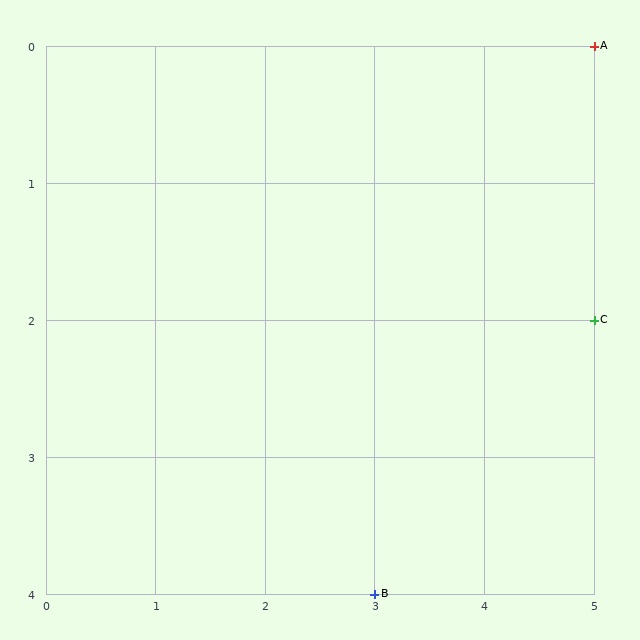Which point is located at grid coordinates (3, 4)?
Point B is at (3, 4).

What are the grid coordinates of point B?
Point B is at grid coordinates (3, 4).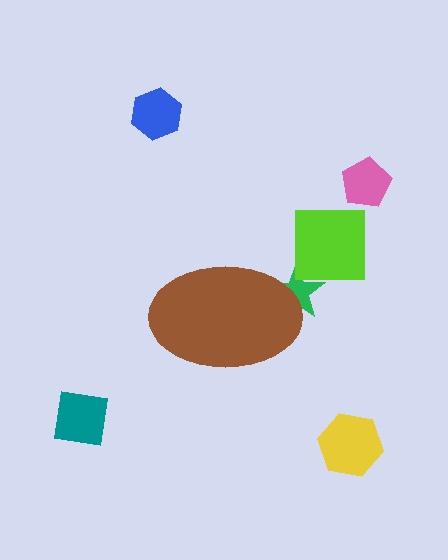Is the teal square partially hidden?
No, the teal square is fully visible.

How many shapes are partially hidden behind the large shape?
1 shape is partially hidden.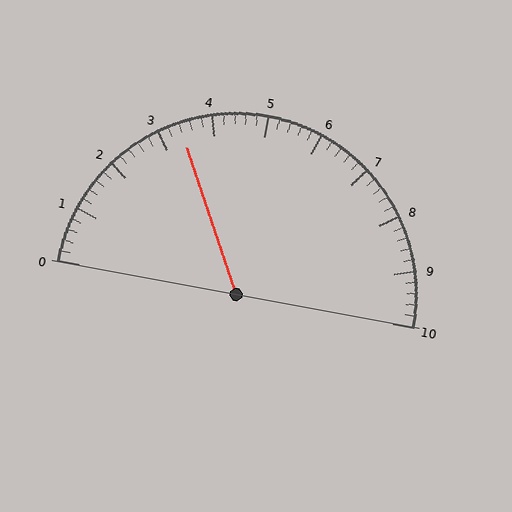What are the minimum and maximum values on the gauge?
The gauge ranges from 0 to 10.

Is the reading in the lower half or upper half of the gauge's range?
The reading is in the lower half of the range (0 to 10).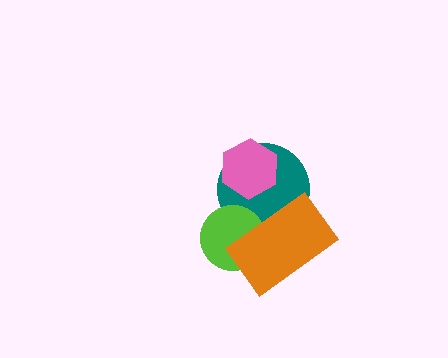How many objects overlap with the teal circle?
3 objects overlap with the teal circle.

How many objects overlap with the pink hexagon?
1 object overlaps with the pink hexagon.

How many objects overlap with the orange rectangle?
2 objects overlap with the orange rectangle.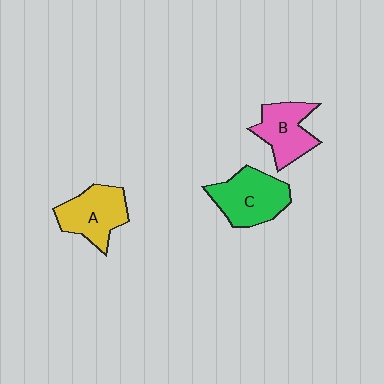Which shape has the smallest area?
Shape B (pink).